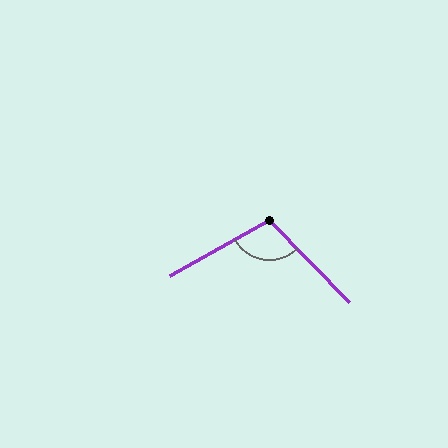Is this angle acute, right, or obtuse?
It is obtuse.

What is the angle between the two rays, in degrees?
Approximately 105 degrees.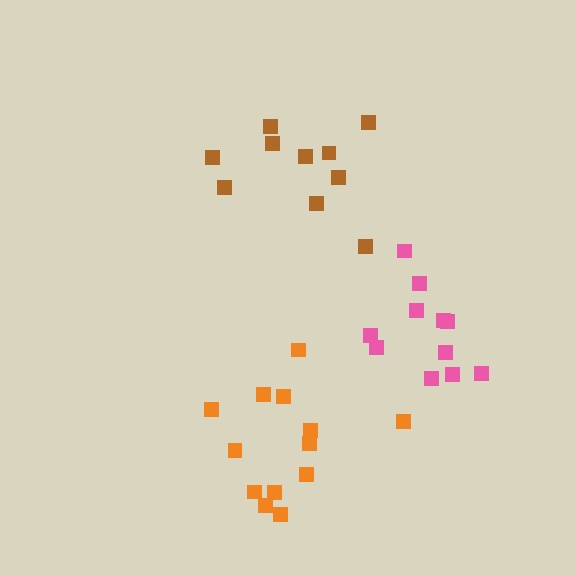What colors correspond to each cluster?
The clusters are colored: brown, pink, orange.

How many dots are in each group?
Group 1: 10 dots, Group 2: 11 dots, Group 3: 13 dots (34 total).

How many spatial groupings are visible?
There are 3 spatial groupings.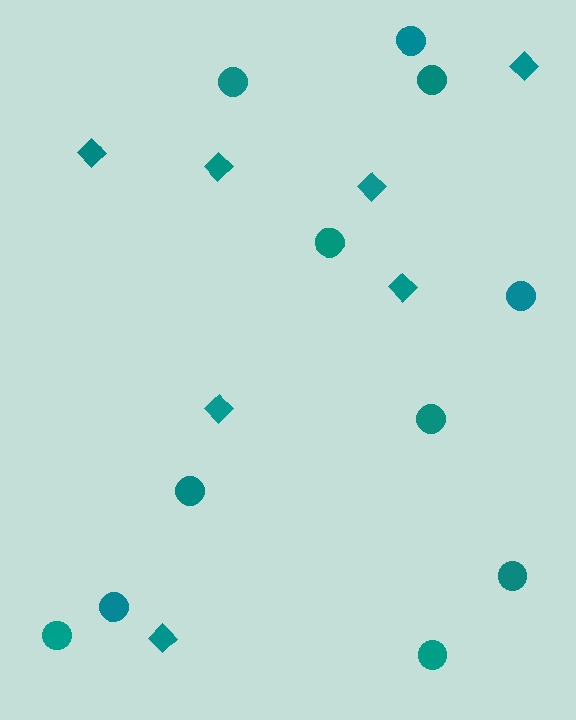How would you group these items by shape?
There are 2 groups: one group of diamonds (7) and one group of circles (11).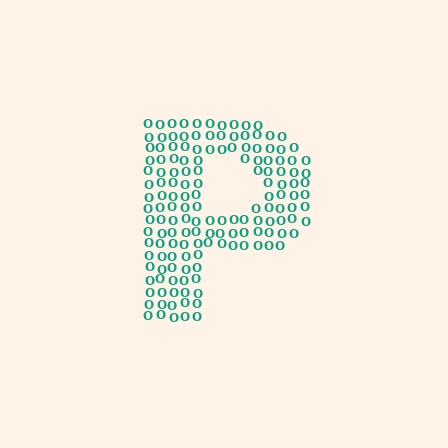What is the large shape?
The large shape is the letter P.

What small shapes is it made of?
It is made of small letter O's.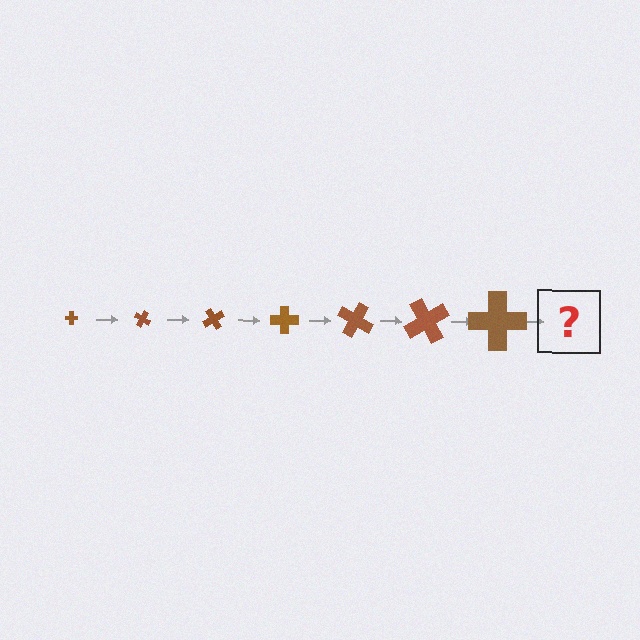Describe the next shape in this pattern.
It should be a cross, larger than the previous one and rotated 210 degrees from the start.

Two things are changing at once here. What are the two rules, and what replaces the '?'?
The two rules are that the cross grows larger each step and it rotates 30 degrees each step. The '?' should be a cross, larger than the previous one and rotated 210 degrees from the start.